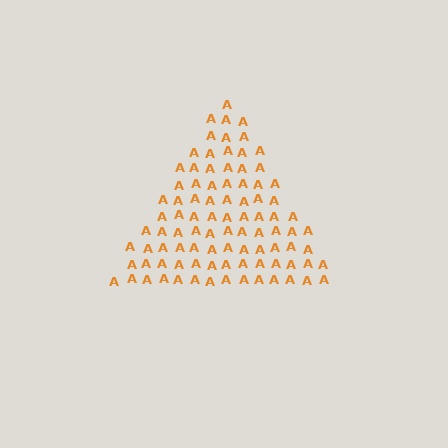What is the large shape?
The large shape is a triangle.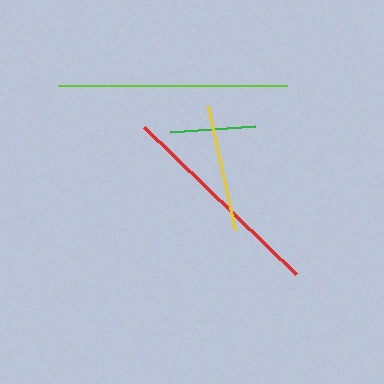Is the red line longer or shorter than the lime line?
The lime line is longer than the red line.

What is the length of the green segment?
The green segment is approximately 86 pixels long.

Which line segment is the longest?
The lime line is the longest at approximately 229 pixels.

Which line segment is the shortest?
The green line is the shortest at approximately 86 pixels.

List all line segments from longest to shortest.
From longest to shortest: lime, red, yellow, green.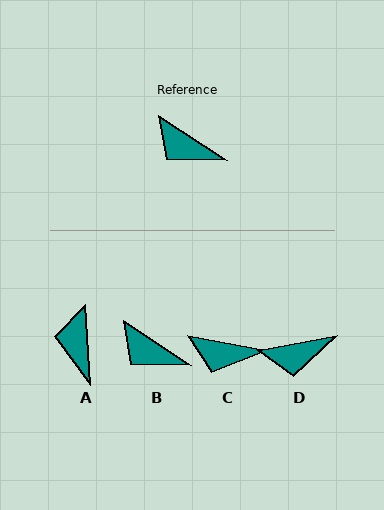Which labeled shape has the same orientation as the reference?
B.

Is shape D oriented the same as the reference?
No, it is off by about 44 degrees.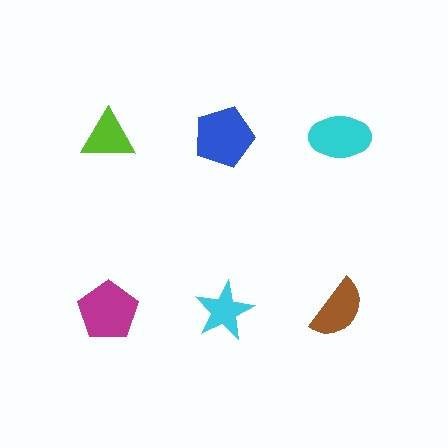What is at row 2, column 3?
A brown semicircle.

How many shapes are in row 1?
3 shapes.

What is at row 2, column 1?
A magenta pentagon.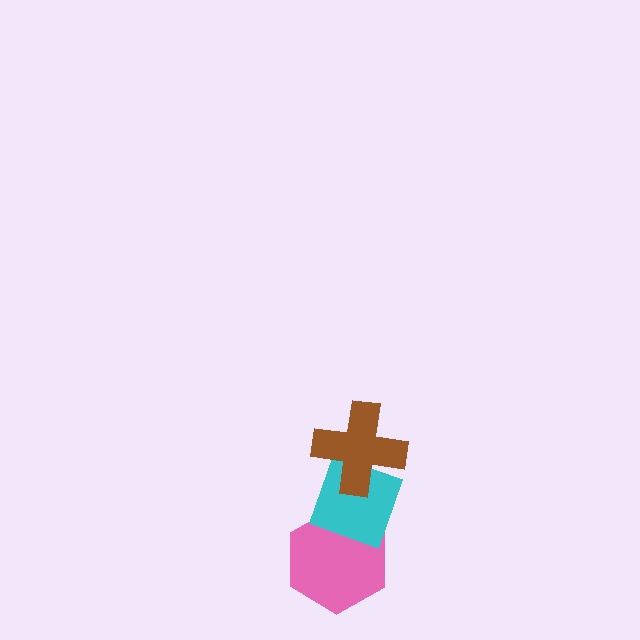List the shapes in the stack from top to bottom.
From top to bottom: the brown cross, the cyan diamond, the pink hexagon.